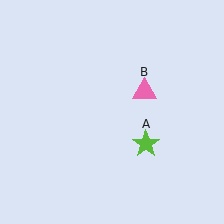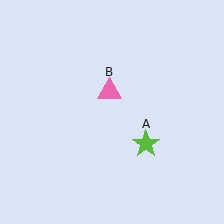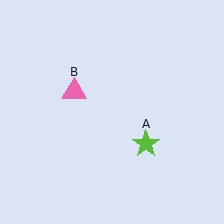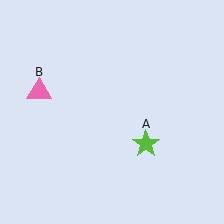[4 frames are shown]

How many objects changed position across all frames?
1 object changed position: pink triangle (object B).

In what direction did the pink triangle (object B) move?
The pink triangle (object B) moved left.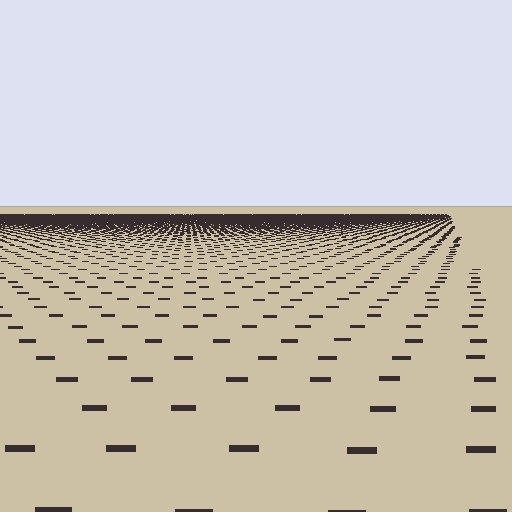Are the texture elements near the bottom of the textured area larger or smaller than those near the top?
Larger. Near the bottom, elements are closer to the viewer and appear at a bigger on-screen size.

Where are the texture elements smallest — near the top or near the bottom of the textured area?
Near the top.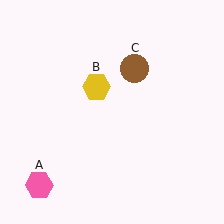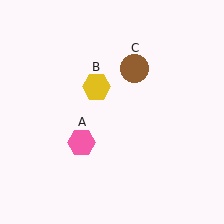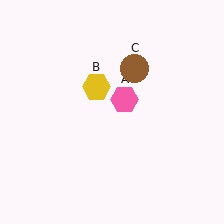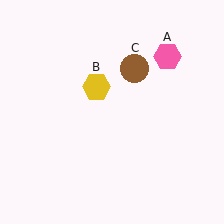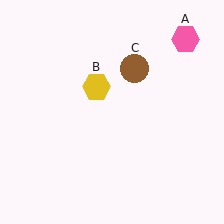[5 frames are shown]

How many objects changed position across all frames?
1 object changed position: pink hexagon (object A).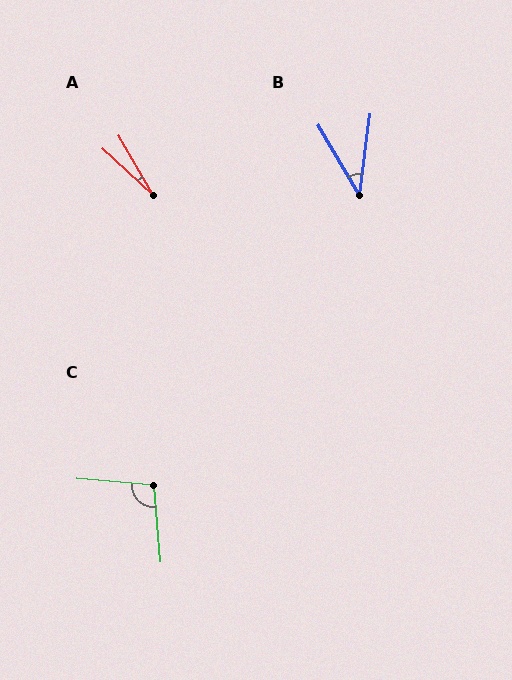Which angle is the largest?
C, at approximately 100 degrees.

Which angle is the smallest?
A, at approximately 17 degrees.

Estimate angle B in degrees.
Approximately 38 degrees.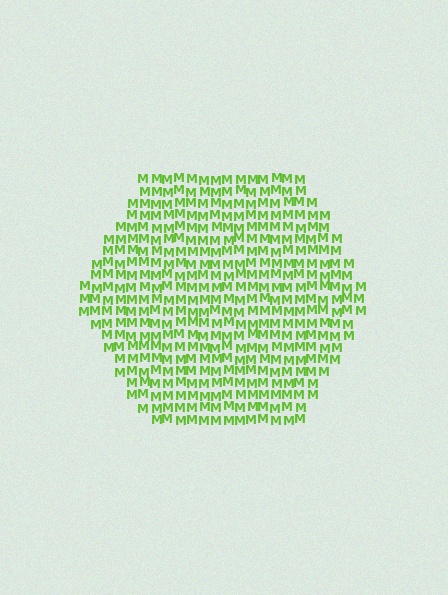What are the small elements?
The small elements are letter M's.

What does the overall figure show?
The overall figure shows a hexagon.